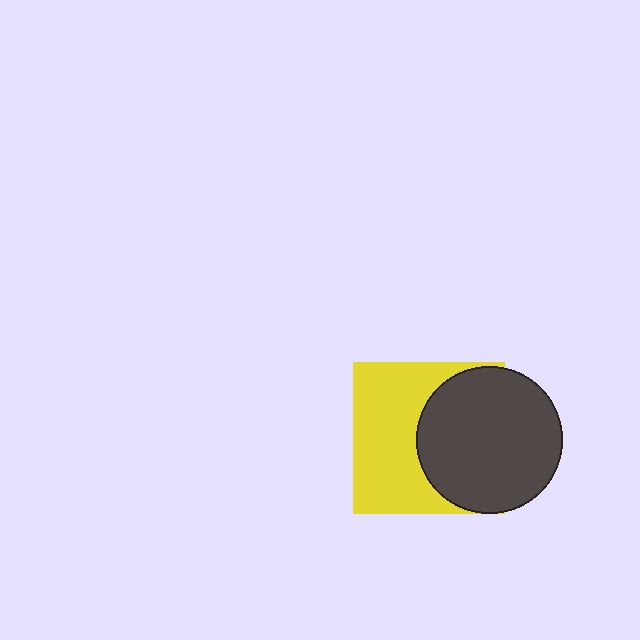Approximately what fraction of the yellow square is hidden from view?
Roughly 47% of the yellow square is hidden behind the dark gray circle.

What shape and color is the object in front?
The object in front is a dark gray circle.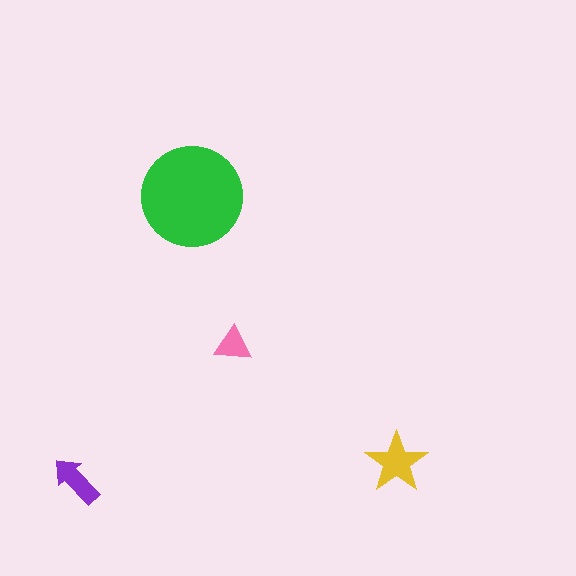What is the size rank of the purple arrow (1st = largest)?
3rd.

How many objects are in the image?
There are 4 objects in the image.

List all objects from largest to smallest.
The green circle, the yellow star, the purple arrow, the pink triangle.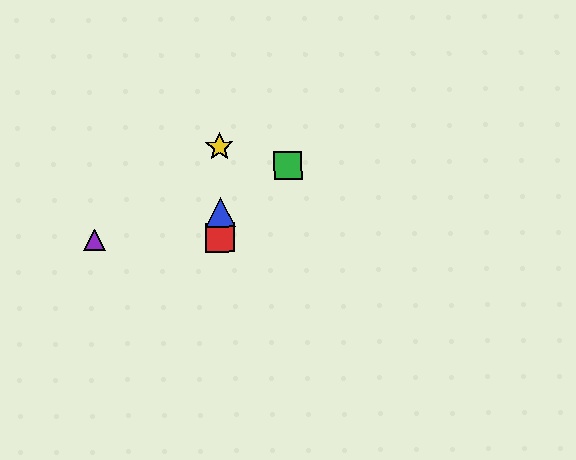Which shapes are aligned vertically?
The red square, the blue triangle, the yellow star are aligned vertically.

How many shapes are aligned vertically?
3 shapes (the red square, the blue triangle, the yellow star) are aligned vertically.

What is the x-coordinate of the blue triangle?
The blue triangle is at x≈220.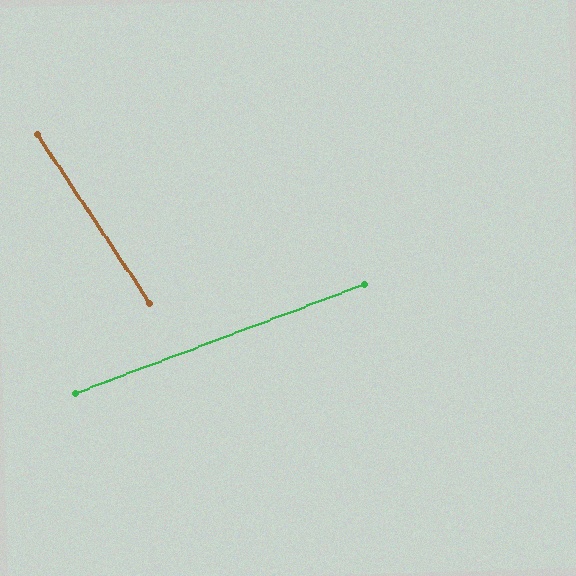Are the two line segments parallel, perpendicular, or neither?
Neither parallel nor perpendicular — they differ by about 77°.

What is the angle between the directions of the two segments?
Approximately 77 degrees.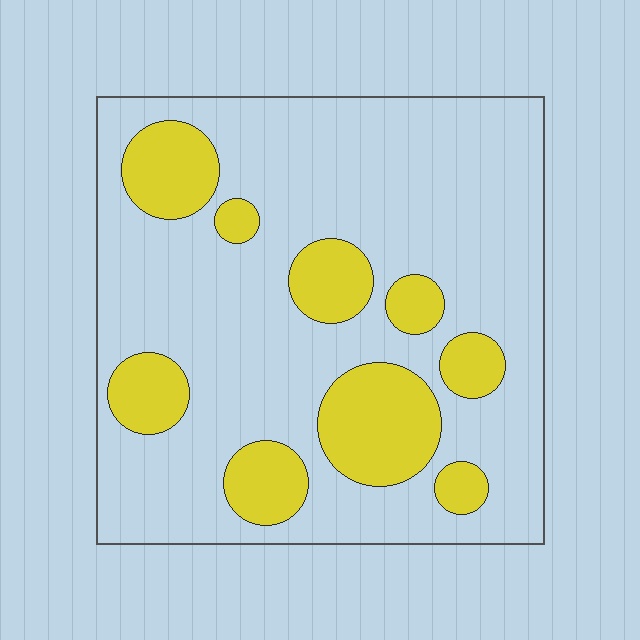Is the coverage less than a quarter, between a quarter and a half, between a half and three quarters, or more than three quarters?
Less than a quarter.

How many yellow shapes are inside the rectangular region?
9.